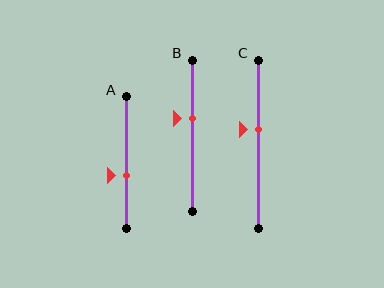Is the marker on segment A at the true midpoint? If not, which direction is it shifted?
No, the marker on segment A is shifted downward by about 10% of the segment length.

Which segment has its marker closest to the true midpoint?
Segment C has its marker closest to the true midpoint.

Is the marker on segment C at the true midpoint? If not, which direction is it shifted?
No, the marker on segment C is shifted upward by about 9% of the segment length.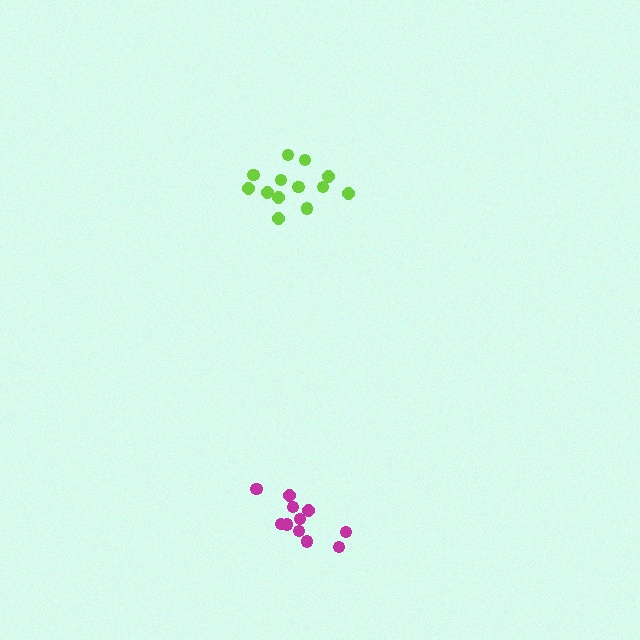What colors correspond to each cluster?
The clusters are colored: lime, magenta.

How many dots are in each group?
Group 1: 13 dots, Group 2: 11 dots (24 total).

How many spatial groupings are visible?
There are 2 spatial groupings.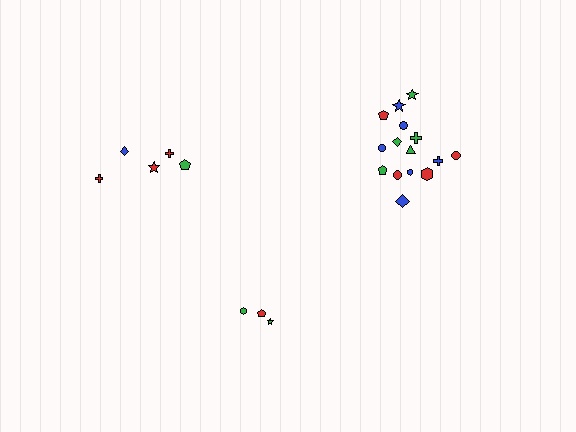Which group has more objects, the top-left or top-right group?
The top-right group.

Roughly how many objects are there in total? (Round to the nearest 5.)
Roughly 25 objects in total.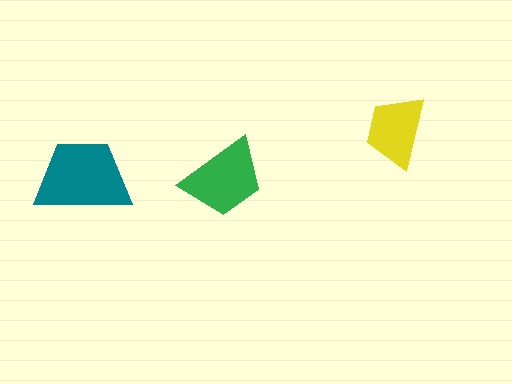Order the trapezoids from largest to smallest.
the teal one, the green one, the yellow one.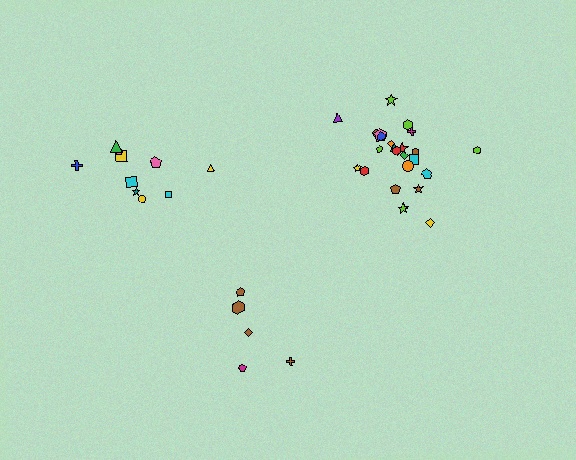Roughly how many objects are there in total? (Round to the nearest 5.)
Roughly 40 objects in total.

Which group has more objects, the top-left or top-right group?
The top-right group.